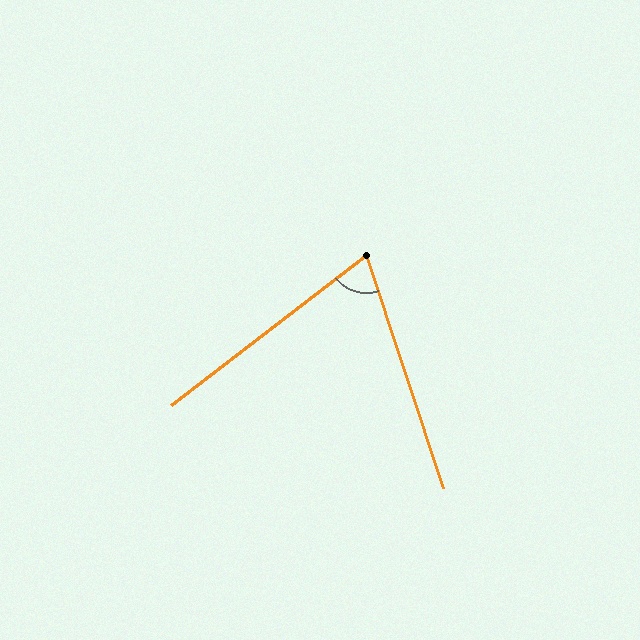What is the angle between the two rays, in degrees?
Approximately 70 degrees.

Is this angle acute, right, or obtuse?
It is acute.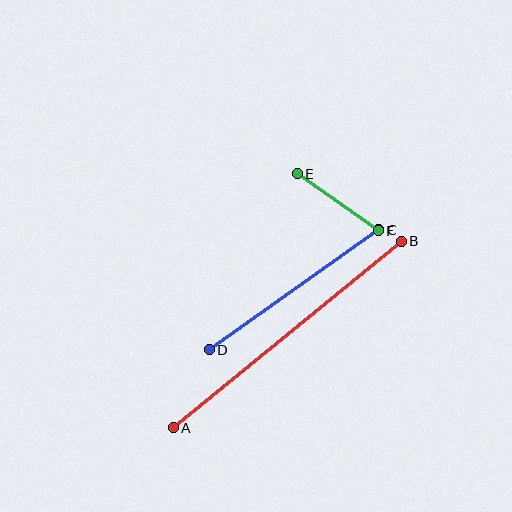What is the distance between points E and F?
The distance is approximately 99 pixels.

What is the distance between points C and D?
The distance is approximately 208 pixels.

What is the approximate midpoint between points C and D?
The midpoint is at approximately (294, 290) pixels.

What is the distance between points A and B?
The distance is approximately 295 pixels.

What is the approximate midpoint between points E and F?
The midpoint is at approximately (338, 202) pixels.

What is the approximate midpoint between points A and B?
The midpoint is at approximately (287, 335) pixels.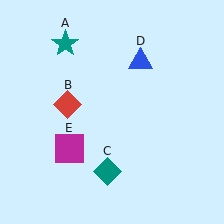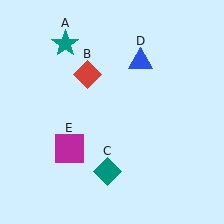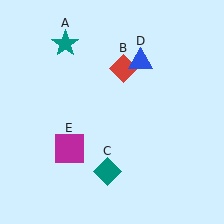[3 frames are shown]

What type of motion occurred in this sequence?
The red diamond (object B) rotated clockwise around the center of the scene.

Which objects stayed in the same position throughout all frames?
Teal star (object A) and teal diamond (object C) and blue triangle (object D) and magenta square (object E) remained stationary.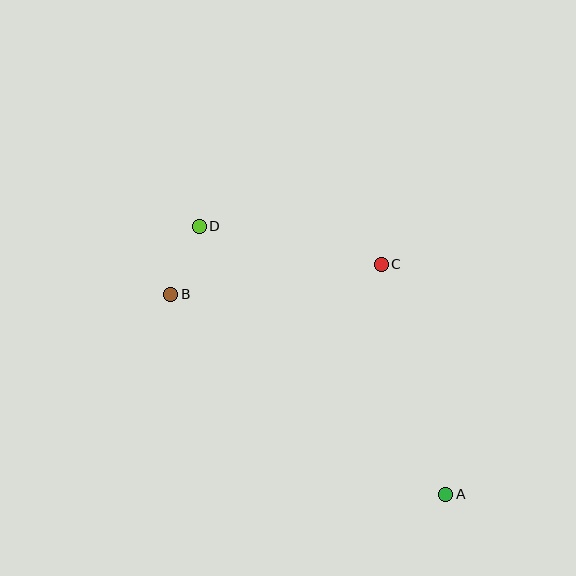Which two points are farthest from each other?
Points A and D are farthest from each other.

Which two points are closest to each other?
Points B and D are closest to each other.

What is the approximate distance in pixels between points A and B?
The distance between A and B is approximately 340 pixels.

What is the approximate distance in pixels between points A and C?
The distance between A and C is approximately 239 pixels.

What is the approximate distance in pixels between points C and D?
The distance between C and D is approximately 186 pixels.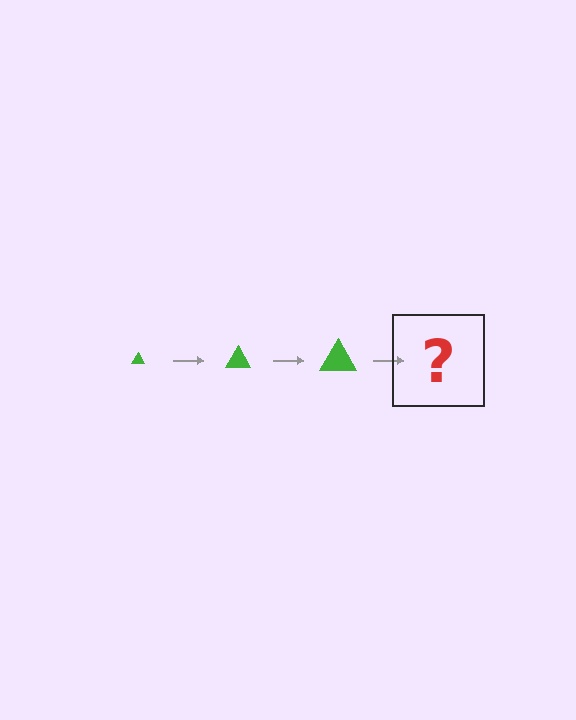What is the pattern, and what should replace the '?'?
The pattern is that the triangle gets progressively larger each step. The '?' should be a green triangle, larger than the previous one.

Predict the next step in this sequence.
The next step is a green triangle, larger than the previous one.